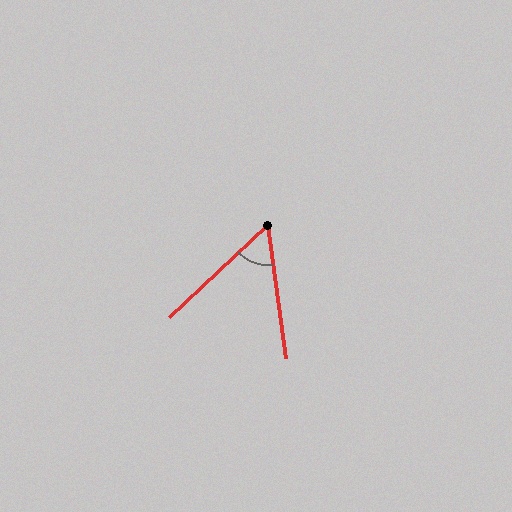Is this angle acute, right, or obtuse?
It is acute.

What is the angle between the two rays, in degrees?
Approximately 54 degrees.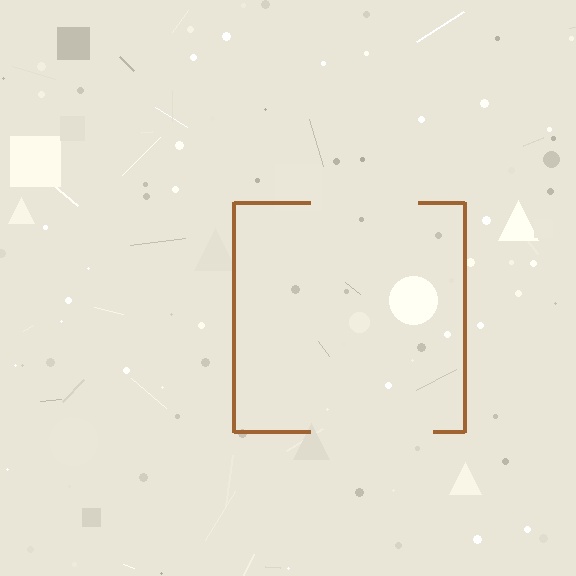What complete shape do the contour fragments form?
The contour fragments form a square.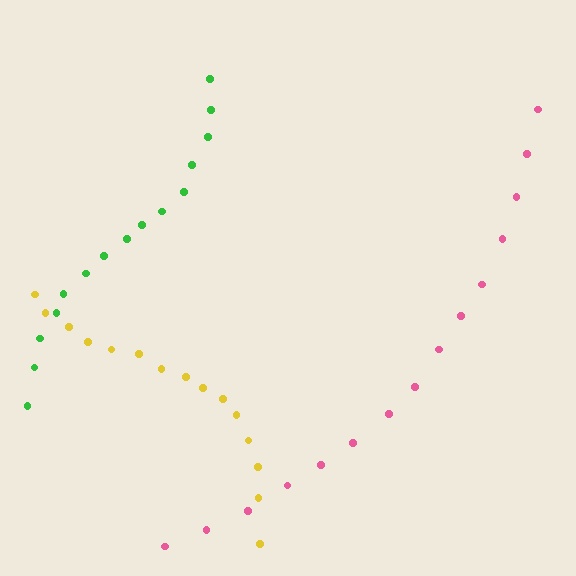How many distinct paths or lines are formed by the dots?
There are 3 distinct paths.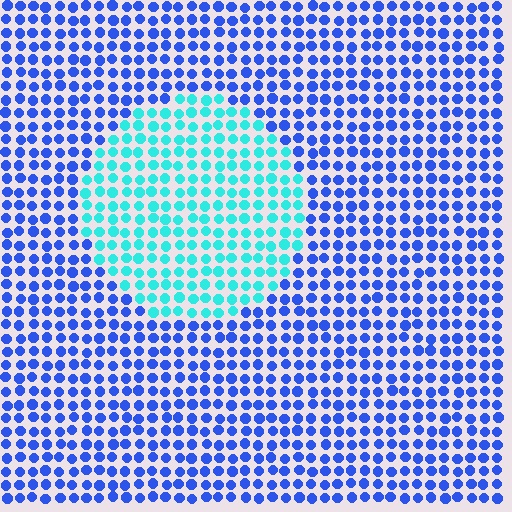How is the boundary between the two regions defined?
The boundary is defined purely by a slight shift in hue (about 50 degrees). Spacing, size, and orientation are identical on both sides.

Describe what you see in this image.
The image is filled with small blue elements in a uniform arrangement. A circle-shaped region is visible where the elements are tinted to a slightly different hue, forming a subtle color boundary.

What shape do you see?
I see a circle.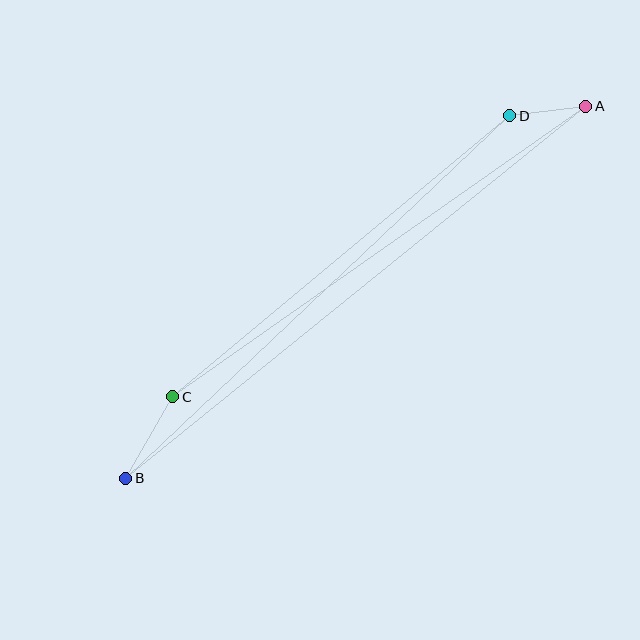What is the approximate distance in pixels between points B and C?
The distance between B and C is approximately 94 pixels.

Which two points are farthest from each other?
Points A and B are farthest from each other.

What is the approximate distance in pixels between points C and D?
The distance between C and D is approximately 439 pixels.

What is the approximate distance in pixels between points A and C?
The distance between A and C is approximately 505 pixels.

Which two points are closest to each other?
Points A and D are closest to each other.